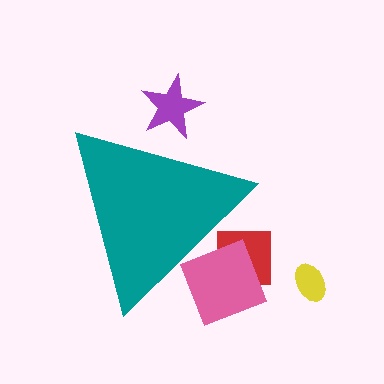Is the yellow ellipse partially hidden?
No, the yellow ellipse is fully visible.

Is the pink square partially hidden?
Yes, the pink square is partially hidden behind the teal triangle.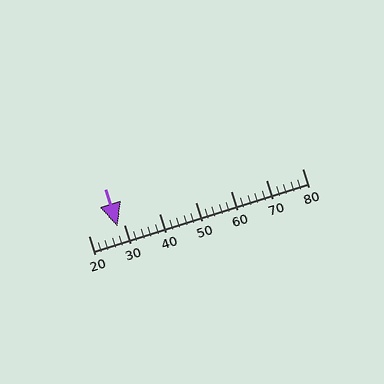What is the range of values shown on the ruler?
The ruler shows values from 20 to 80.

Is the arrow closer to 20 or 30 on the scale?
The arrow is closer to 30.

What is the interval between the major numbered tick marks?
The major tick marks are spaced 10 units apart.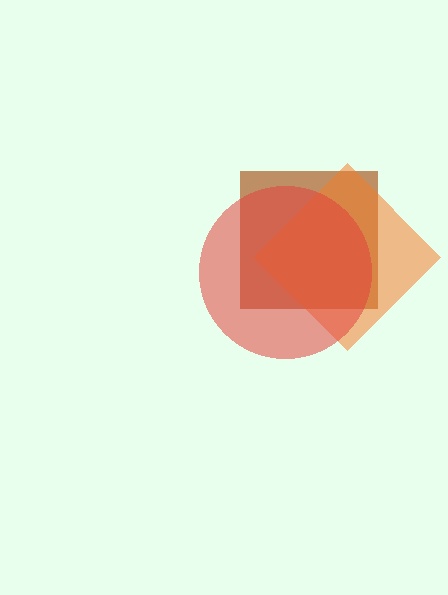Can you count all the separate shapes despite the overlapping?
Yes, there are 3 separate shapes.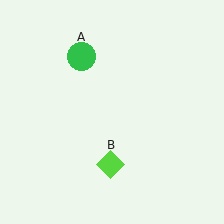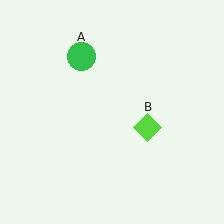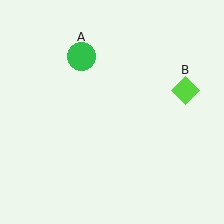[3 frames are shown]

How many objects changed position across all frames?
1 object changed position: lime diamond (object B).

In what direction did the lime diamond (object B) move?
The lime diamond (object B) moved up and to the right.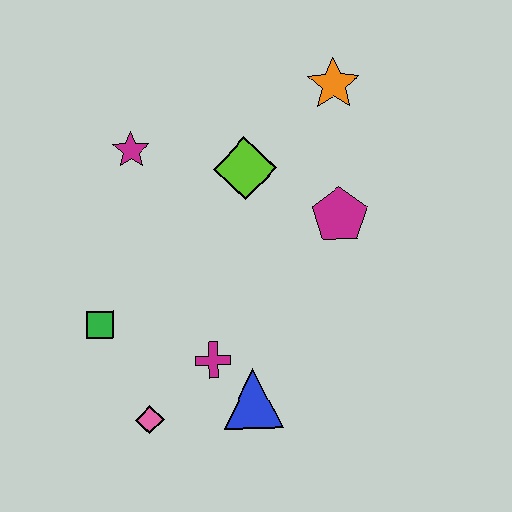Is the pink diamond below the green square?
Yes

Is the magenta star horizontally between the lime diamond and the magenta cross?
No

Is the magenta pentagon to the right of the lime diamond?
Yes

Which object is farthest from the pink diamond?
The orange star is farthest from the pink diamond.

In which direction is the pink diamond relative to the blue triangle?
The pink diamond is to the left of the blue triangle.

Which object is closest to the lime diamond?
The magenta pentagon is closest to the lime diamond.